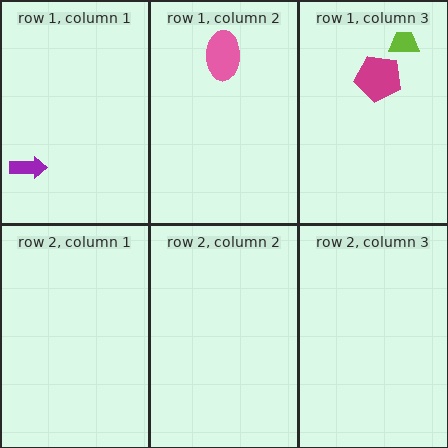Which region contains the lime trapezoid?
The row 1, column 3 region.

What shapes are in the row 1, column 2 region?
The pink ellipse.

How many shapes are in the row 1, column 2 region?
1.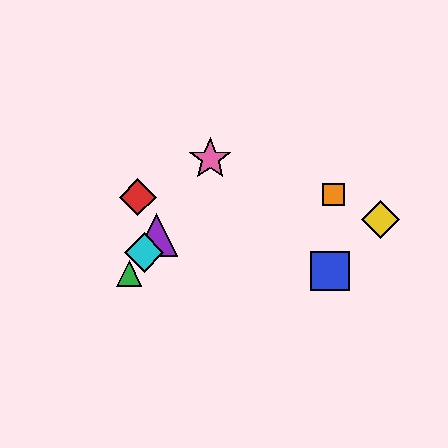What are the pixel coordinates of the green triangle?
The green triangle is at (129, 273).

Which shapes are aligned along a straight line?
The green triangle, the purple triangle, the cyan diamond, the pink star are aligned along a straight line.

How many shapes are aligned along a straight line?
4 shapes (the green triangle, the purple triangle, the cyan diamond, the pink star) are aligned along a straight line.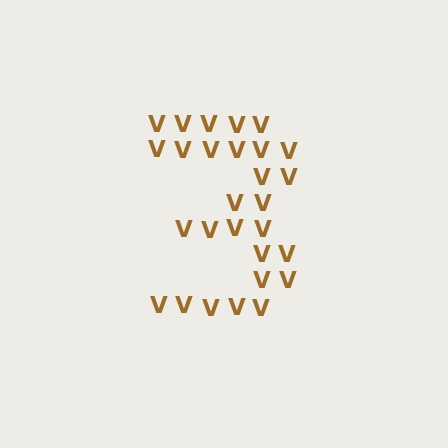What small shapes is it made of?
It is made of small letter V's.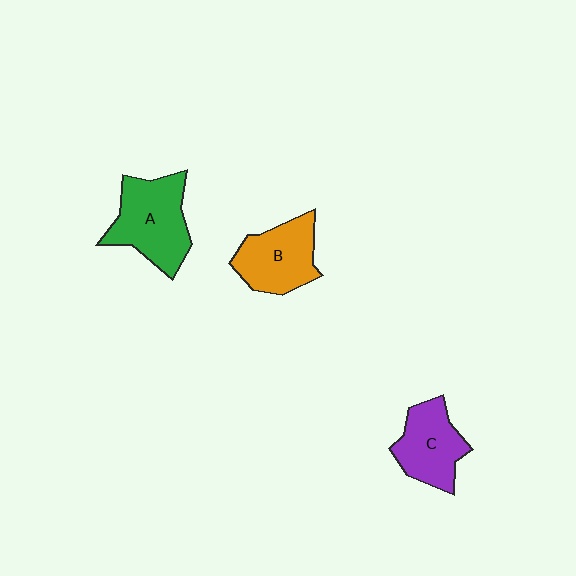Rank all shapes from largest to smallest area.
From largest to smallest: A (green), B (orange), C (purple).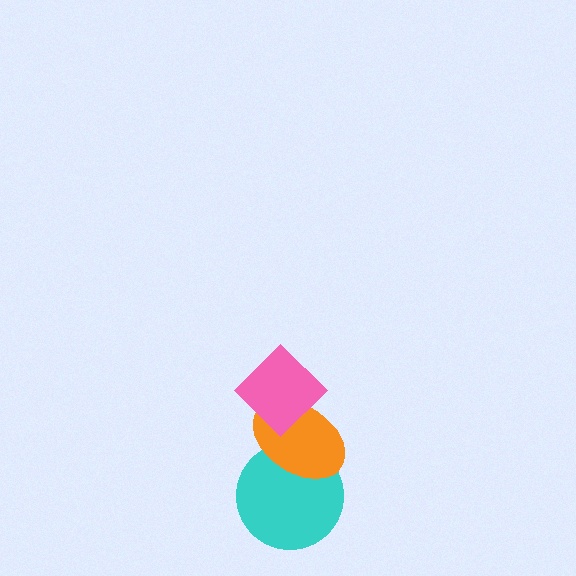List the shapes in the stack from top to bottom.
From top to bottom: the pink diamond, the orange ellipse, the cyan circle.